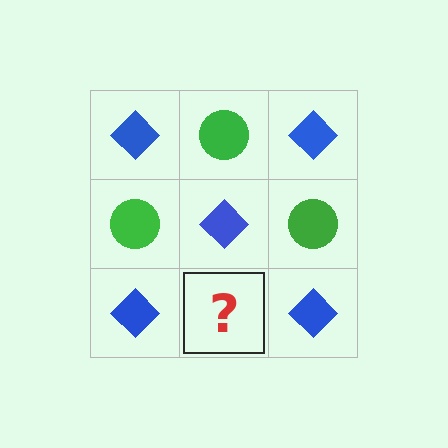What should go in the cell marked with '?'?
The missing cell should contain a green circle.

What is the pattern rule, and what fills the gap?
The rule is that it alternates blue diamond and green circle in a checkerboard pattern. The gap should be filled with a green circle.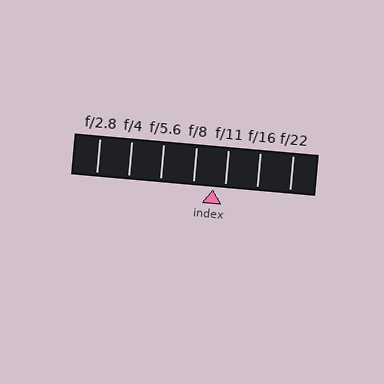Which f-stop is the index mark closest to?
The index mark is closest to f/11.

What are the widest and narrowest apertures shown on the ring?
The widest aperture shown is f/2.8 and the narrowest is f/22.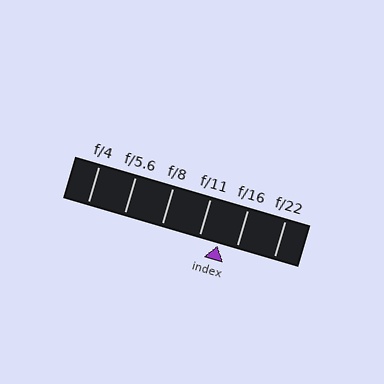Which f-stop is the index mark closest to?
The index mark is closest to f/16.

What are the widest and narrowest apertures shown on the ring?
The widest aperture shown is f/4 and the narrowest is f/22.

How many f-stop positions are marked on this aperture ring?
There are 6 f-stop positions marked.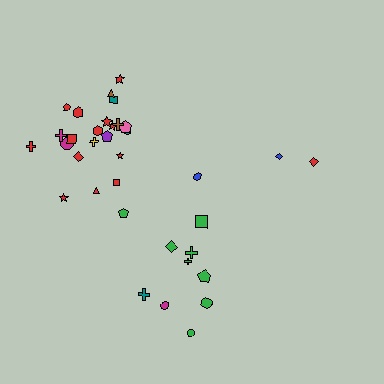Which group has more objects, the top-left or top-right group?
The top-left group.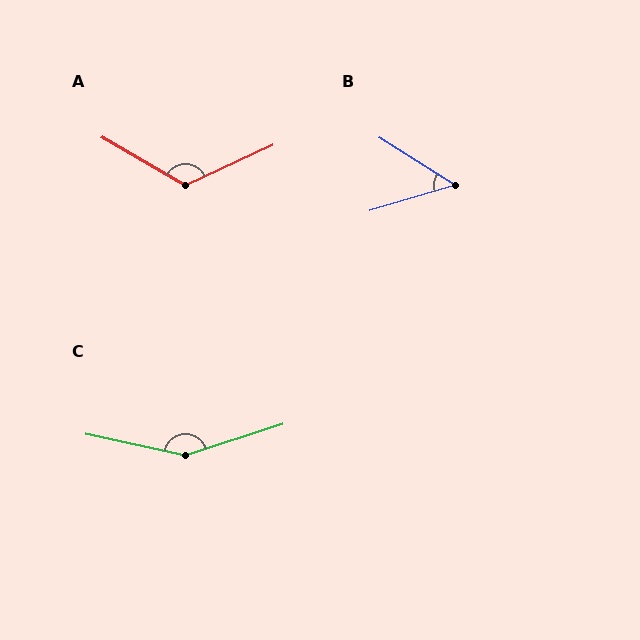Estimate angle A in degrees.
Approximately 125 degrees.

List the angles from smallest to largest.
B (49°), A (125°), C (150°).